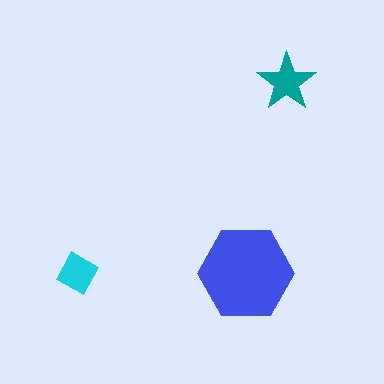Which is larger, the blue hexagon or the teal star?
The blue hexagon.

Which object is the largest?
The blue hexagon.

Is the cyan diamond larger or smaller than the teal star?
Smaller.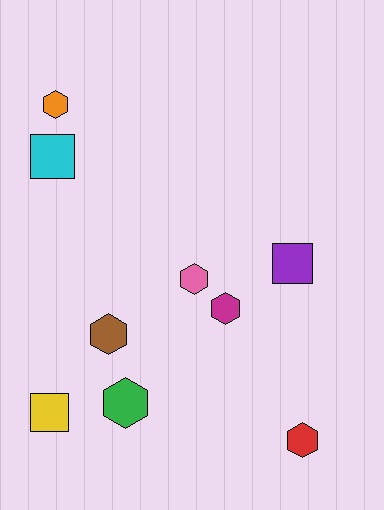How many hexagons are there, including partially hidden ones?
There are 6 hexagons.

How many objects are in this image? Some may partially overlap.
There are 9 objects.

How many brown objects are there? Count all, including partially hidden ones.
There is 1 brown object.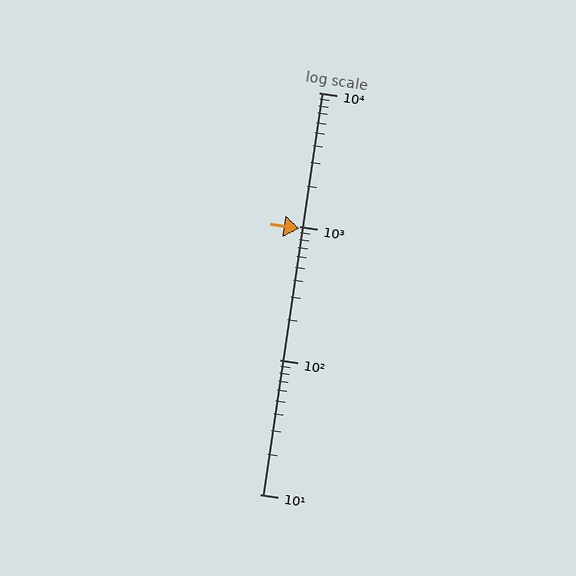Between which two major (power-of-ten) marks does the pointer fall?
The pointer is between 100 and 1000.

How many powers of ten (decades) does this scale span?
The scale spans 3 decades, from 10 to 10000.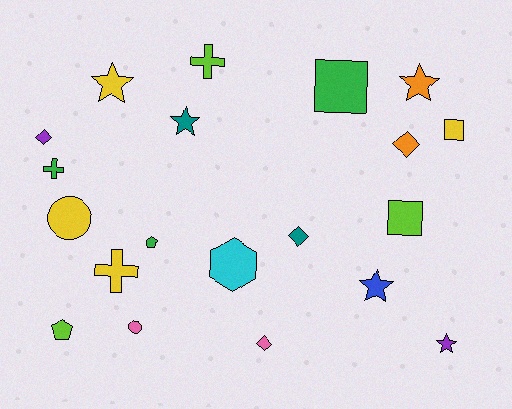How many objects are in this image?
There are 20 objects.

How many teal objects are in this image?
There are 2 teal objects.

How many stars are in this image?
There are 5 stars.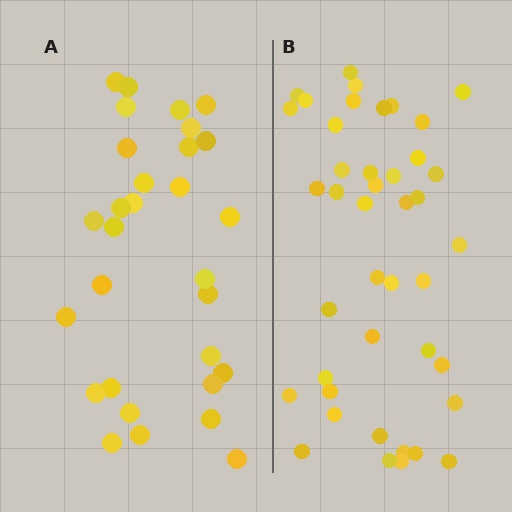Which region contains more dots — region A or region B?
Region B (the right region) has more dots.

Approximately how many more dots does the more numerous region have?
Region B has roughly 12 or so more dots than region A.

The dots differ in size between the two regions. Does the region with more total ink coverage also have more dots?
No. Region A has more total ink coverage because its dots are larger, but region B actually contains more individual dots. Total area can be misleading — the number of items is what matters here.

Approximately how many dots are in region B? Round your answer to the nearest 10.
About 40 dots. (The exact count is 42, which rounds to 40.)